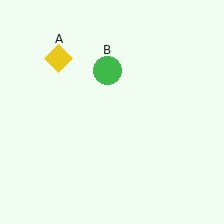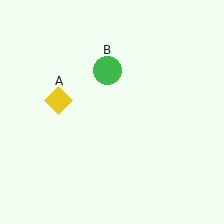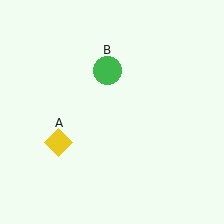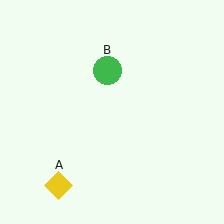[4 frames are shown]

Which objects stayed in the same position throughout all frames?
Green circle (object B) remained stationary.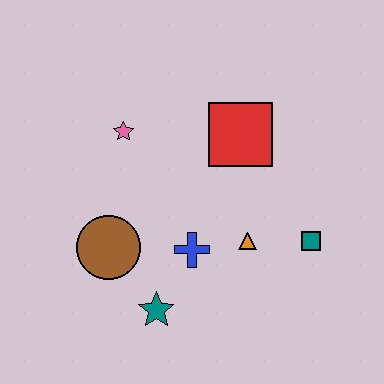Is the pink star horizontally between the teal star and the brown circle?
Yes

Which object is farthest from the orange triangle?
The pink star is farthest from the orange triangle.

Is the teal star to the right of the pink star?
Yes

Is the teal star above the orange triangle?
No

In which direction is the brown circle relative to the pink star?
The brown circle is below the pink star.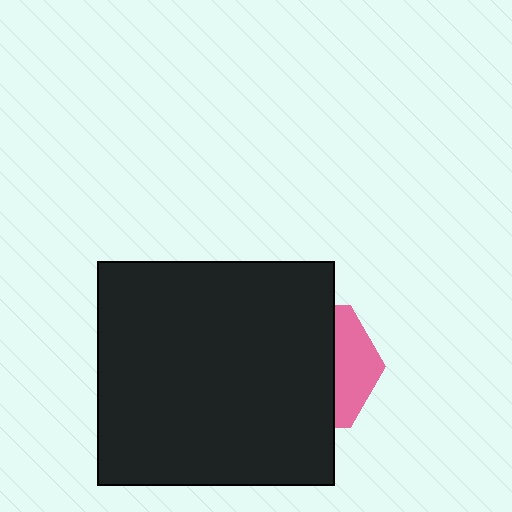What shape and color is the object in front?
The object in front is a black rectangle.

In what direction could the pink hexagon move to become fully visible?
The pink hexagon could move right. That would shift it out from behind the black rectangle entirely.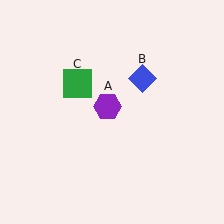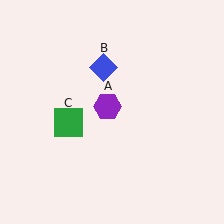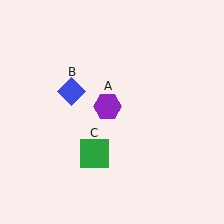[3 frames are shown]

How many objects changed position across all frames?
2 objects changed position: blue diamond (object B), green square (object C).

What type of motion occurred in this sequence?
The blue diamond (object B), green square (object C) rotated counterclockwise around the center of the scene.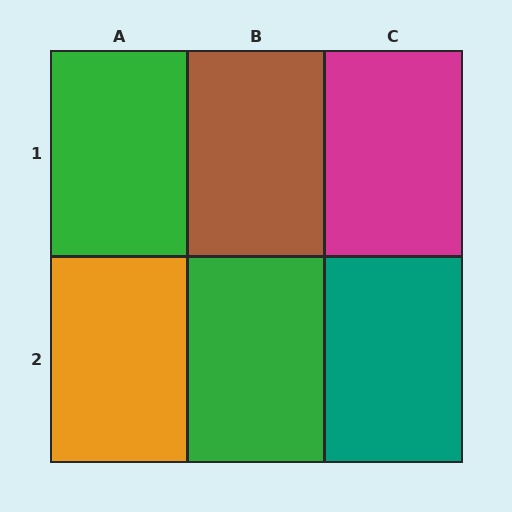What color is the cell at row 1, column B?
Brown.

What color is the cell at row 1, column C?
Magenta.